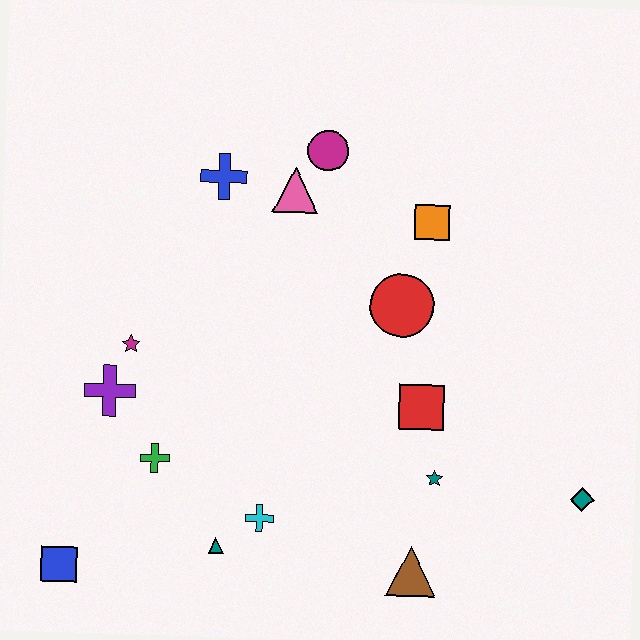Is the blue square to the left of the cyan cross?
Yes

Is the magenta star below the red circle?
Yes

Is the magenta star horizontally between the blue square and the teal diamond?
Yes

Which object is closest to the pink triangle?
The magenta circle is closest to the pink triangle.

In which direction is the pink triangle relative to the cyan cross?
The pink triangle is above the cyan cross.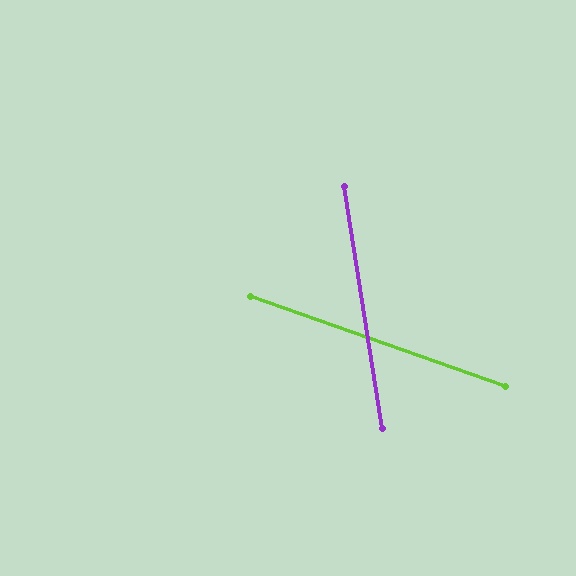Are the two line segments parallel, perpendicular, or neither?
Neither parallel nor perpendicular — they differ by about 62°.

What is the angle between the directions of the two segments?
Approximately 62 degrees.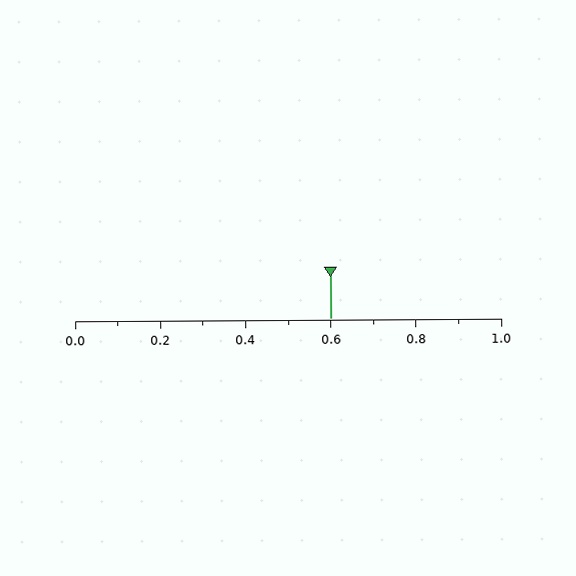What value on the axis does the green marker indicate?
The marker indicates approximately 0.6.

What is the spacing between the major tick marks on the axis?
The major ticks are spaced 0.2 apart.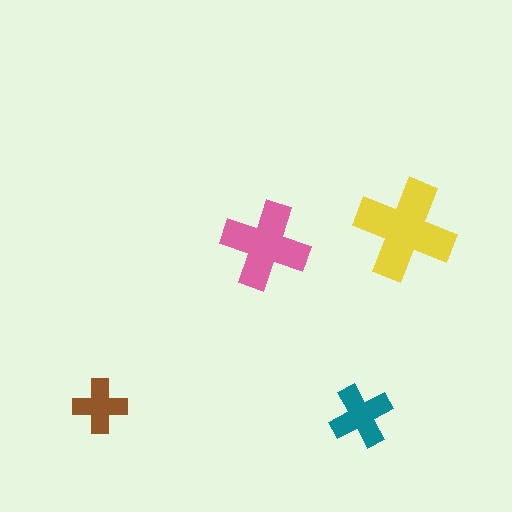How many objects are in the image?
There are 4 objects in the image.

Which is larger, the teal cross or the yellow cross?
The yellow one.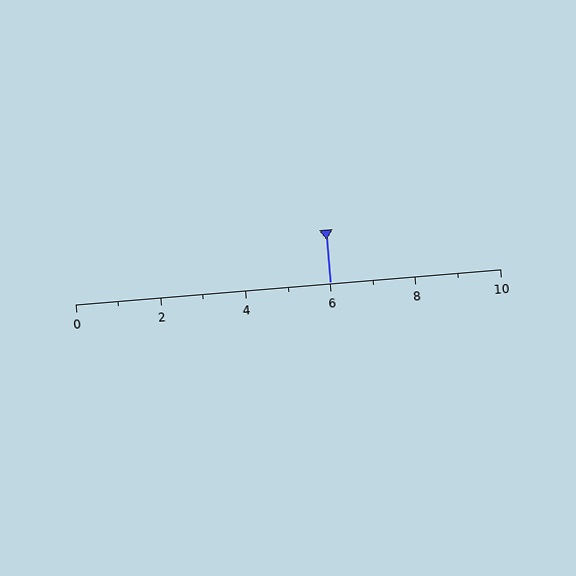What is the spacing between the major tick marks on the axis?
The major ticks are spaced 2 apart.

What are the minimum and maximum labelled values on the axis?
The axis runs from 0 to 10.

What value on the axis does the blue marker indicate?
The marker indicates approximately 6.